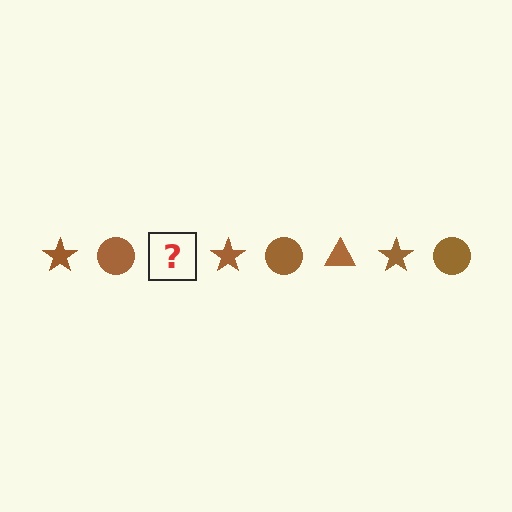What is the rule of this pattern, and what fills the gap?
The rule is that the pattern cycles through star, circle, triangle shapes in brown. The gap should be filled with a brown triangle.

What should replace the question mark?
The question mark should be replaced with a brown triangle.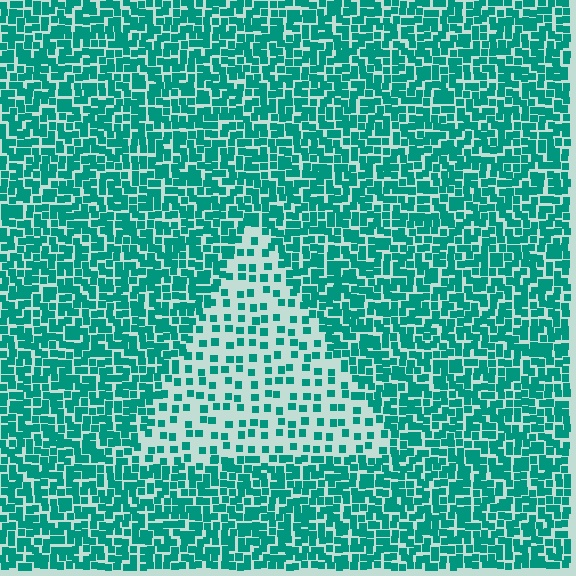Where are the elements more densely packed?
The elements are more densely packed outside the triangle boundary.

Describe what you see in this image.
The image contains small teal elements arranged at two different densities. A triangle-shaped region is visible where the elements are less densely packed than the surrounding area.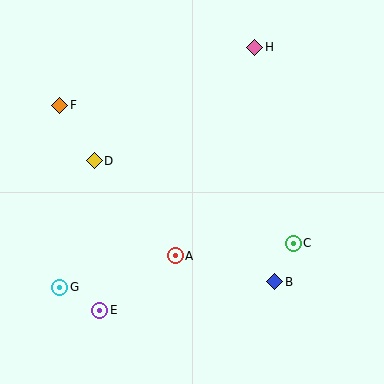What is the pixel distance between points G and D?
The distance between G and D is 131 pixels.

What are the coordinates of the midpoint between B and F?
The midpoint between B and F is at (167, 194).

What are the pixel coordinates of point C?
Point C is at (293, 243).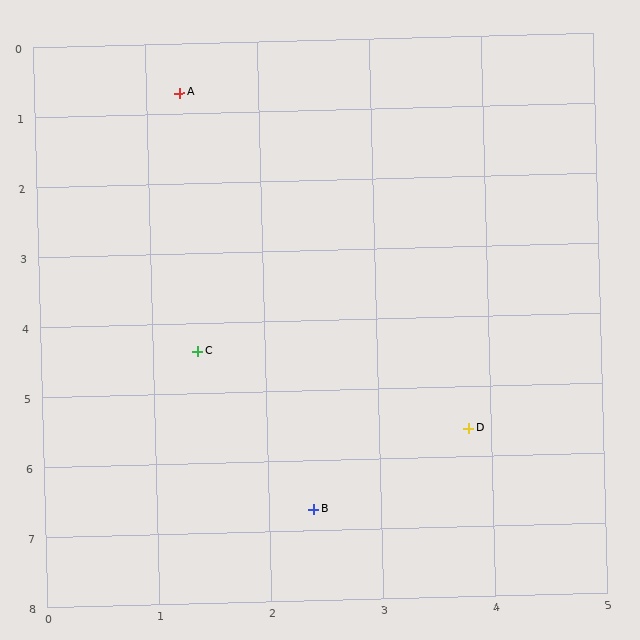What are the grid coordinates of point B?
Point B is at approximately (2.4, 6.7).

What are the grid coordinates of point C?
Point C is at approximately (1.4, 4.4).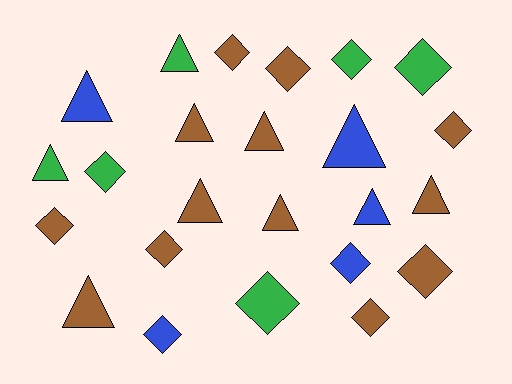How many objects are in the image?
There are 24 objects.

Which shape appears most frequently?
Diamond, with 13 objects.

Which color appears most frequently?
Brown, with 13 objects.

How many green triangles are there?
There are 2 green triangles.